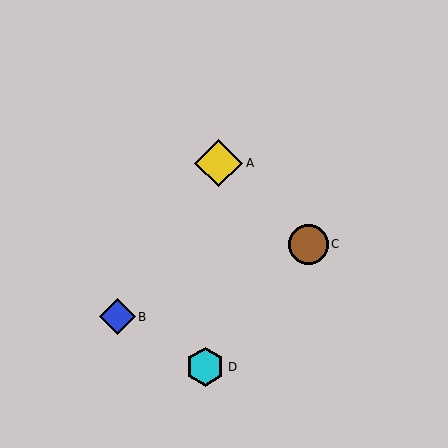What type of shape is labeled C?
Shape C is a brown circle.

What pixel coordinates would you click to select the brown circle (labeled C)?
Click at (308, 244) to select the brown circle C.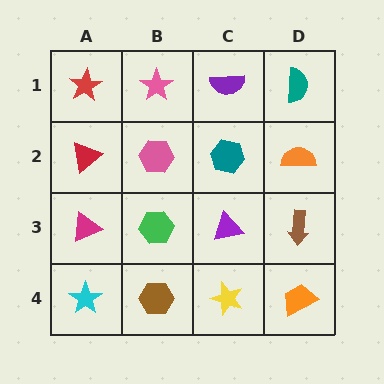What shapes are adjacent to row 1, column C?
A teal hexagon (row 2, column C), a pink star (row 1, column B), a teal semicircle (row 1, column D).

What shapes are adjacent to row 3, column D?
An orange semicircle (row 2, column D), an orange trapezoid (row 4, column D), a purple triangle (row 3, column C).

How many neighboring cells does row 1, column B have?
3.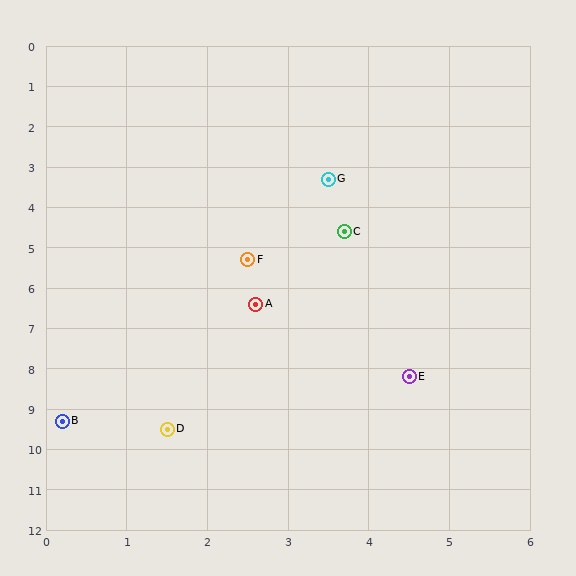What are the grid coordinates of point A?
Point A is at approximately (2.6, 6.4).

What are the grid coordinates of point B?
Point B is at approximately (0.2, 9.3).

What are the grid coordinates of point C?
Point C is at approximately (3.7, 4.6).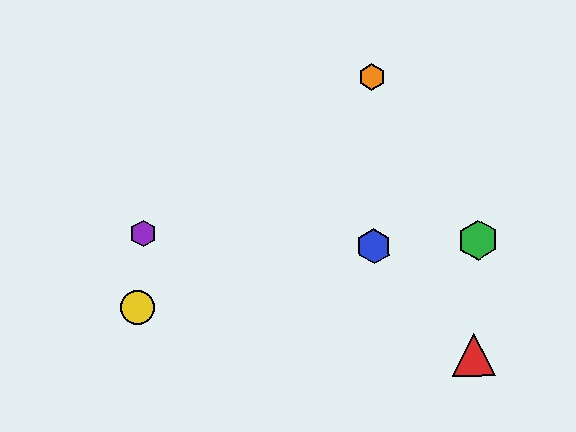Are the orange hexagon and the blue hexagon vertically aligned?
Yes, both are at x≈372.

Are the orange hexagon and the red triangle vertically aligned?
No, the orange hexagon is at x≈372 and the red triangle is at x≈474.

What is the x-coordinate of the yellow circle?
The yellow circle is at x≈138.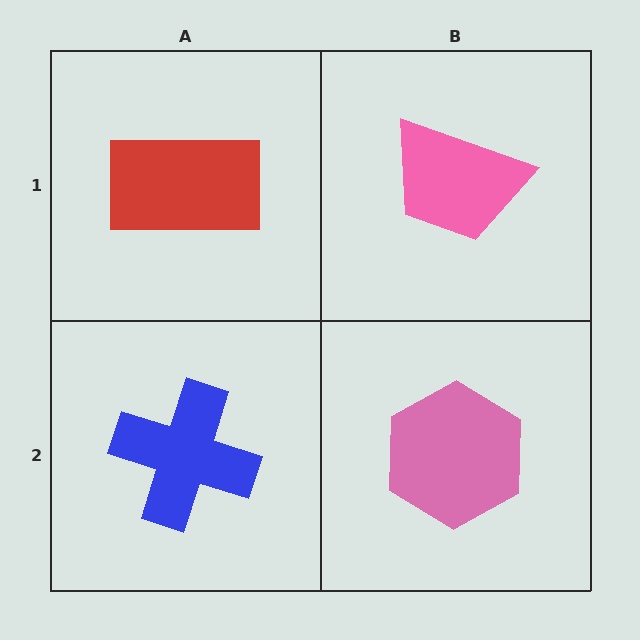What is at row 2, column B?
A pink hexagon.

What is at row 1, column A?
A red rectangle.